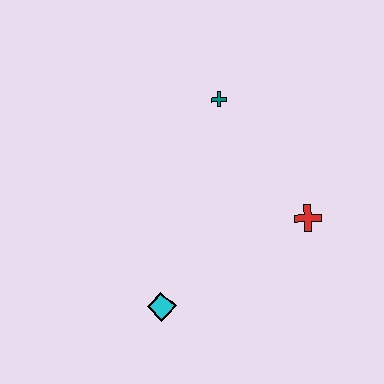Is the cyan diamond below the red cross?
Yes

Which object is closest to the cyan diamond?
The red cross is closest to the cyan diamond.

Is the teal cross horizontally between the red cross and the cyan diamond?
Yes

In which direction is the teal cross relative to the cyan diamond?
The teal cross is above the cyan diamond.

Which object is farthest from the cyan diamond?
The teal cross is farthest from the cyan diamond.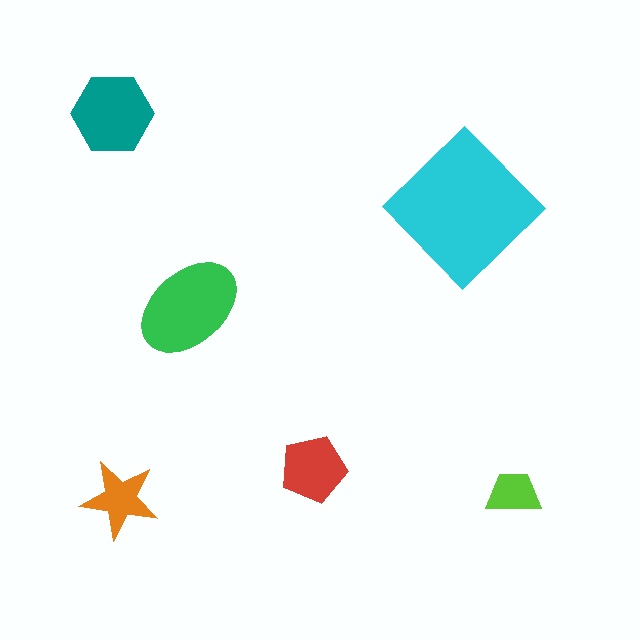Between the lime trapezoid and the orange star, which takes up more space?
The orange star.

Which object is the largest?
The cyan diamond.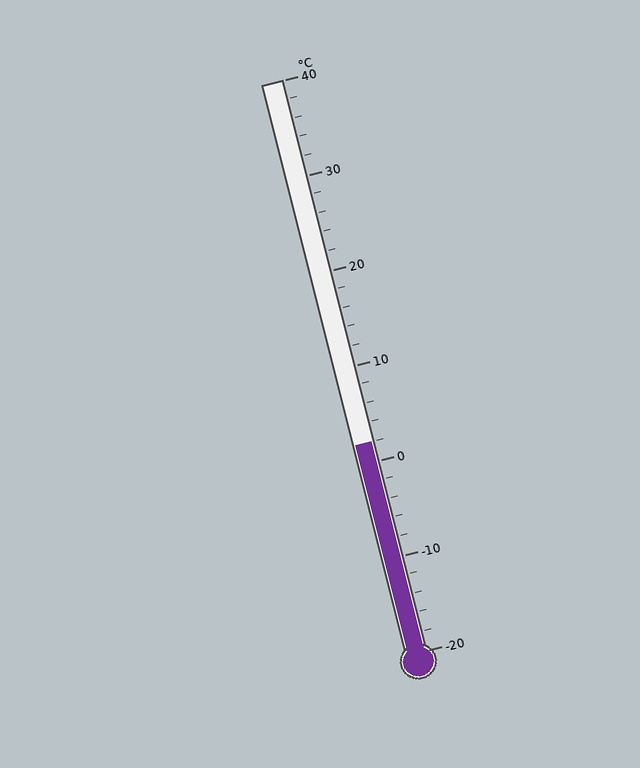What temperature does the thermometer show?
The thermometer shows approximately 2°C.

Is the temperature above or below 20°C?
The temperature is below 20°C.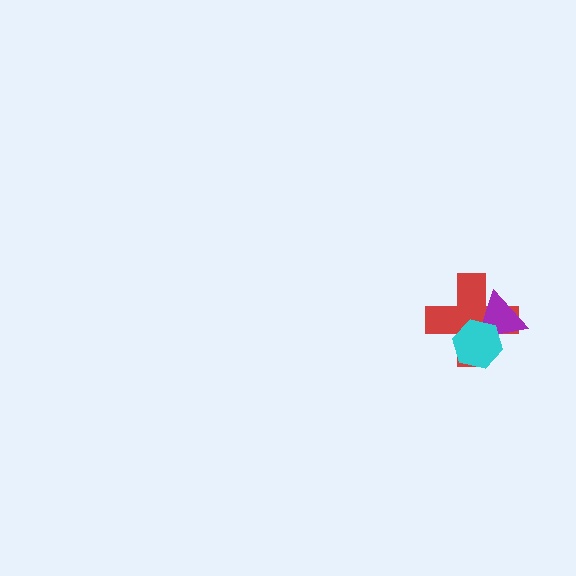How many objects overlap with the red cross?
2 objects overlap with the red cross.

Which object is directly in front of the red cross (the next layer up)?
The purple triangle is directly in front of the red cross.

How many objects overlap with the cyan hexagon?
2 objects overlap with the cyan hexagon.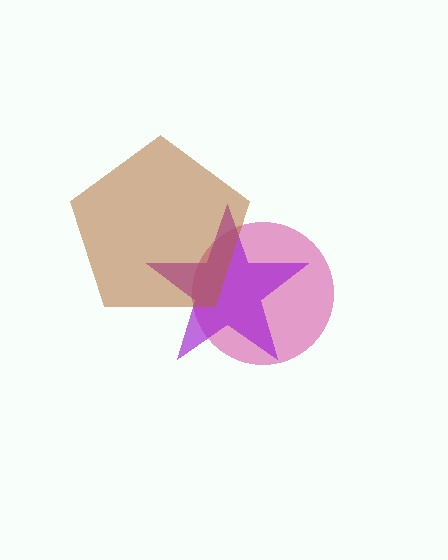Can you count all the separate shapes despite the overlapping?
Yes, there are 3 separate shapes.